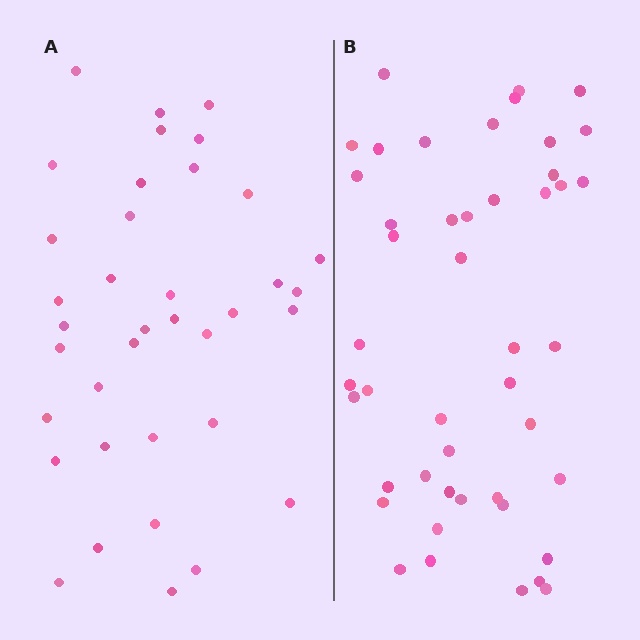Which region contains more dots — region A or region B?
Region B (the right region) has more dots.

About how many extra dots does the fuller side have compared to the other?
Region B has roughly 8 or so more dots than region A.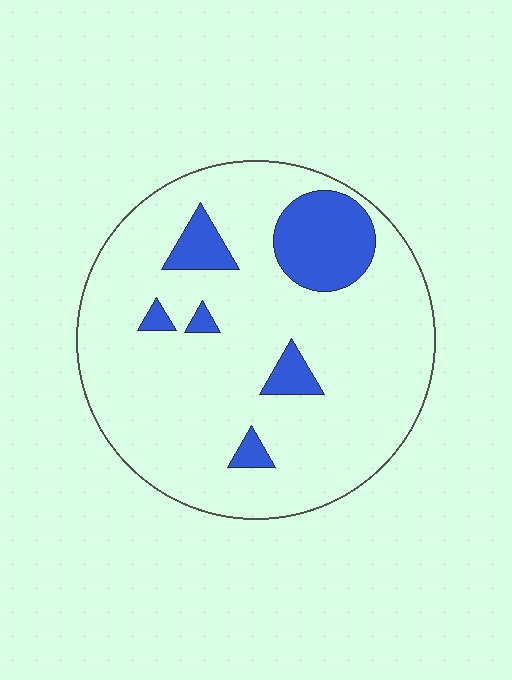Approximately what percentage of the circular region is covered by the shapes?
Approximately 15%.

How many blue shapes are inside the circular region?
6.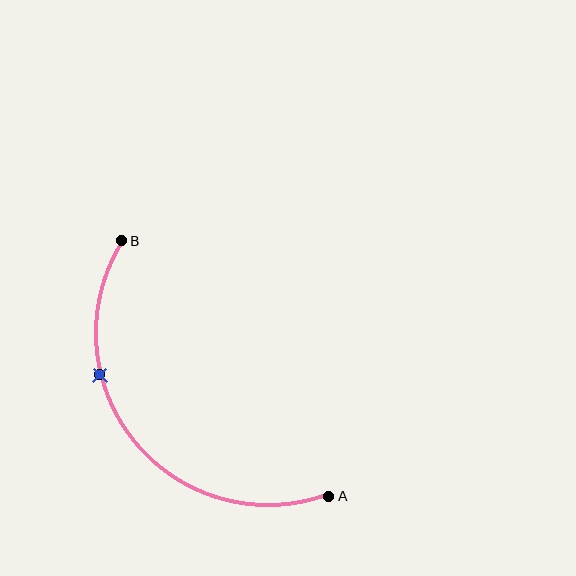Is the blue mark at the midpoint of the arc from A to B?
No. The blue mark lies on the arc but is closer to endpoint B. The arc midpoint would be at the point on the curve equidistant along the arc from both A and B.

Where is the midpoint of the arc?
The arc midpoint is the point on the curve farthest from the straight line joining A and B. It sits below and to the left of that line.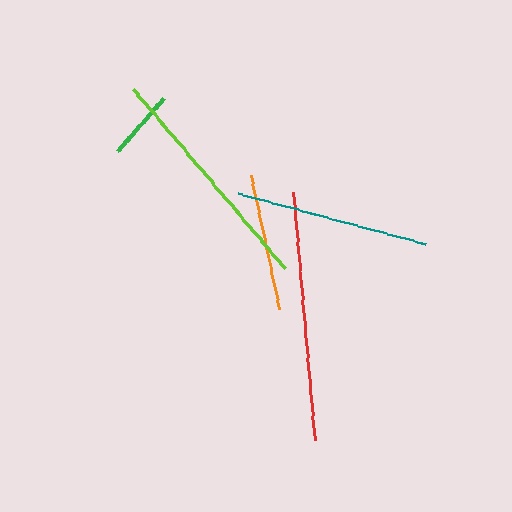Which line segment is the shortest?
The green line is the shortest at approximately 72 pixels.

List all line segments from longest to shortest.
From longest to shortest: red, lime, teal, orange, green.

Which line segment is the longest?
The red line is the longest at approximately 249 pixels.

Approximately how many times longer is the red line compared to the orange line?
The red line is approximately 1.8 times the length of the orange line.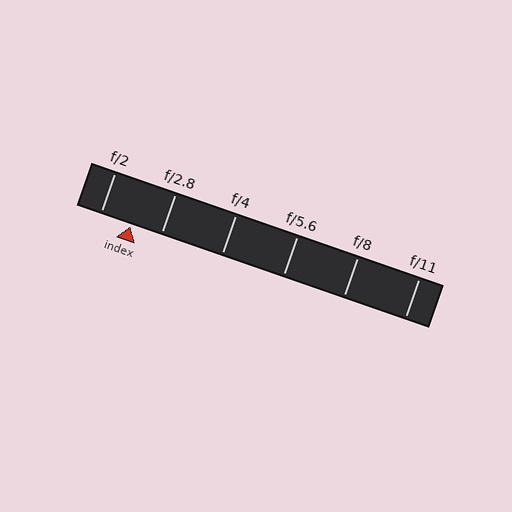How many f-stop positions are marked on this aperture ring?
There are 6 f-stop positions marked.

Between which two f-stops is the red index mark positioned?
The index mark is between f/2 and f/2.8.